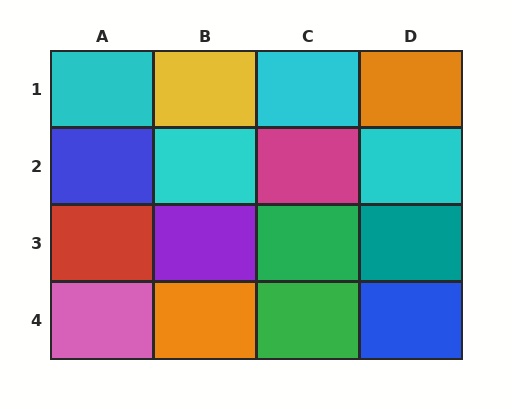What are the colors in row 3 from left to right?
Red, purple, green, teal.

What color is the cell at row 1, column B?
Yellow.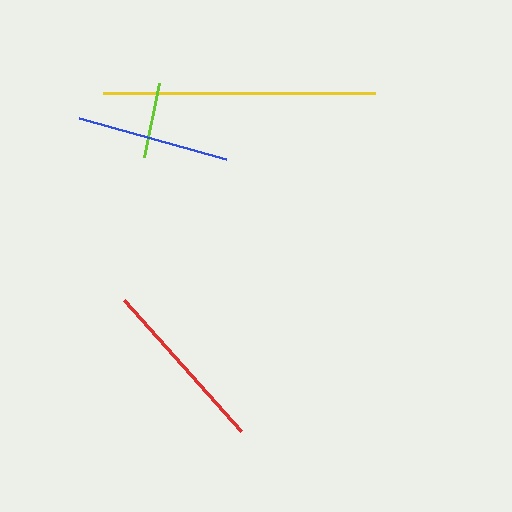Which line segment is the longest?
The yellow line is the longest at approximately 272 pixels.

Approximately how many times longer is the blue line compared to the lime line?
The blue line is approximately 2.0 times the length of the lime line.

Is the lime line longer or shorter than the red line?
The red line is longer than the lime line.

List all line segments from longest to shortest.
From longest to shortest: yellow, red, blue, lime.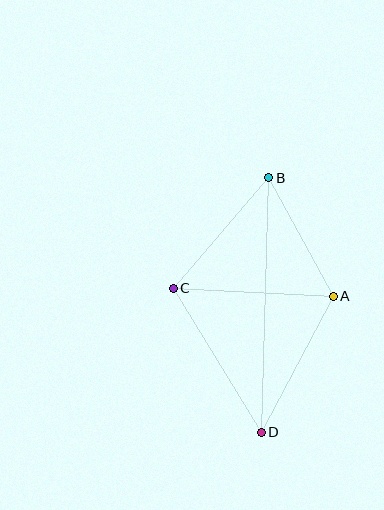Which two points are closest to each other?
Points A and B are closest to each other.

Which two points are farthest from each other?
Points B and D are farthest from each other.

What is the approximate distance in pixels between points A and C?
The distance between A and C is approximately 160 pixels.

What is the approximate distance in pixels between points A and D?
The distance between A and D is approximately 154 pixels.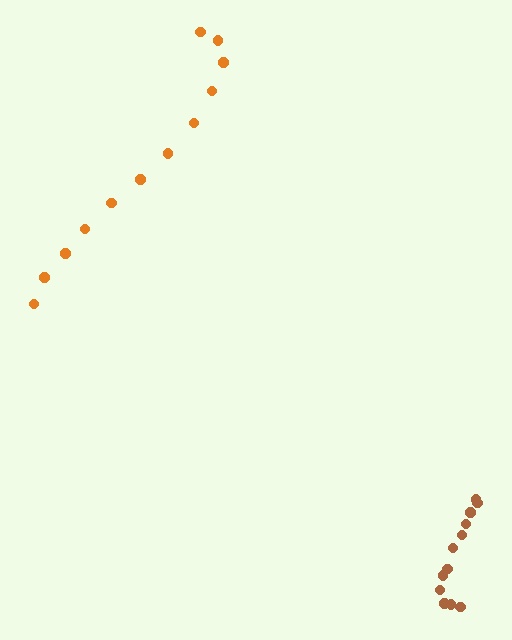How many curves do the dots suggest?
There are 2 distinct paths.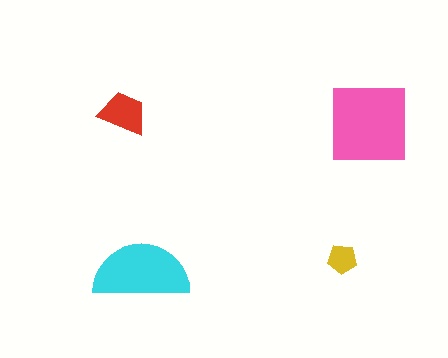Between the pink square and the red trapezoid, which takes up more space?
The pink square.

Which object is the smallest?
The yellow pentagon.